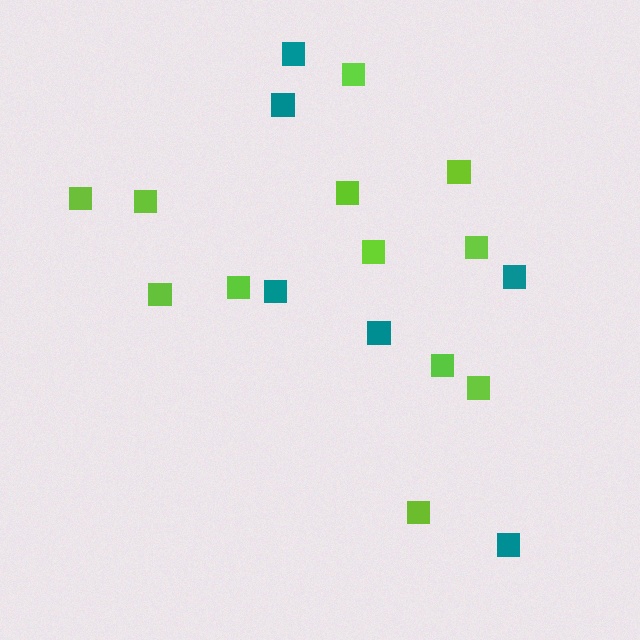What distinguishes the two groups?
There are 2 groups: one group of lime squares (12) and one group of teal squares (6).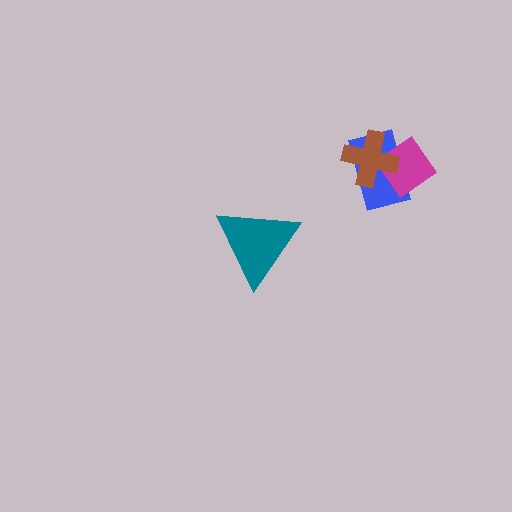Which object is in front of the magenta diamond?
The brown cross is in front of the magenta diamond.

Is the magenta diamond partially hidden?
Yes, it is partially covered by another shape.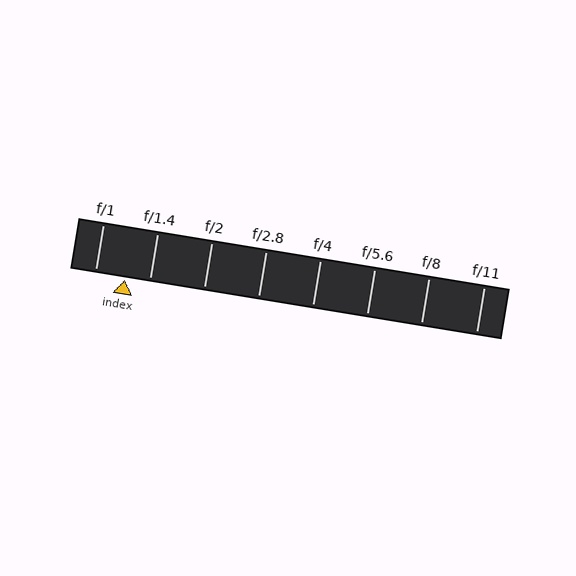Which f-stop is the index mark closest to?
The index mark is closest to f/1.4.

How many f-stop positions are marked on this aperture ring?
There are 8 f-stop positions marked.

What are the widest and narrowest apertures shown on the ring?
The widest aperture shown is f/1 and the narrowest is f/11.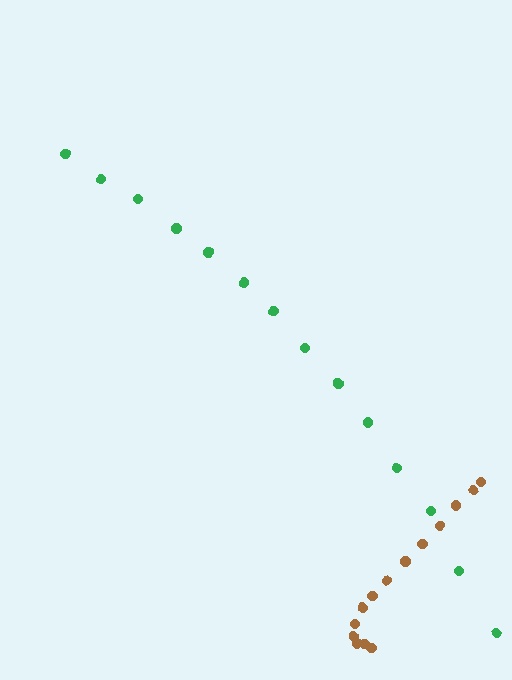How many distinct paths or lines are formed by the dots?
There are 2 distinct paths.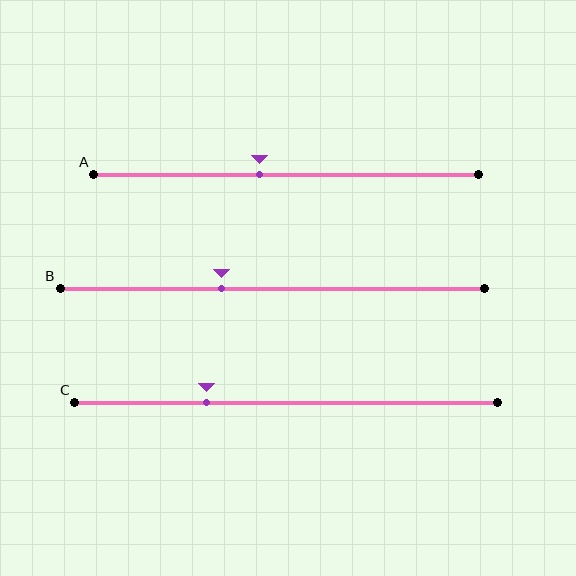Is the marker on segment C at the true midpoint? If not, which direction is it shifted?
No, the marker on segment C is shifted to the left by about 19% of the segment length.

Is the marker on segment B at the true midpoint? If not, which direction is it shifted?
No, the marker on segment B is shifted to the left by about 12% of the segment length.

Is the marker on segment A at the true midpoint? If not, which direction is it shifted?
No, the marker on segment A is shifted to the left by about 7% of the segment length.